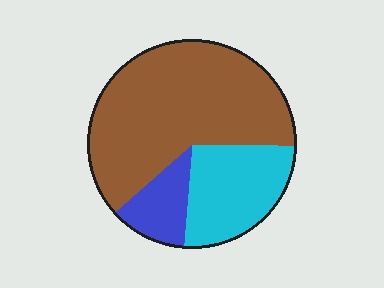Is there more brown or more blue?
Brown.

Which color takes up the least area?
Blue, at roughly 10%.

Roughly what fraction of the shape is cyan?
Cyan takes up about one quarter (1/4) of the shape.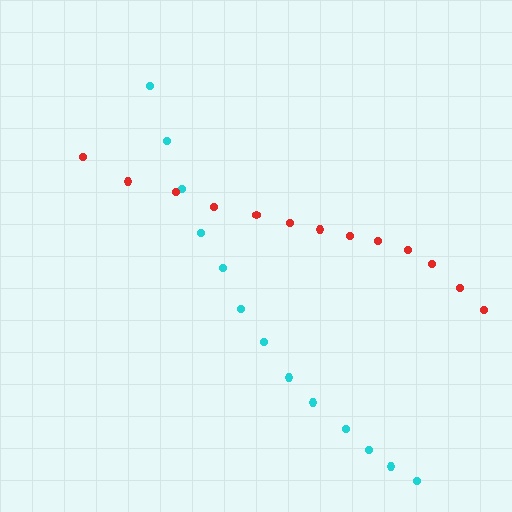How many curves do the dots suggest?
There are 2 distinct paths.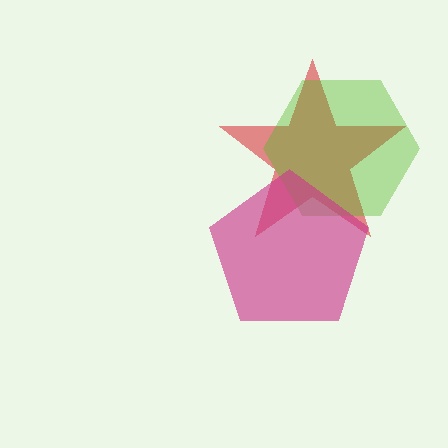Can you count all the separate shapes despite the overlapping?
Yes, there are 3 separate shapes.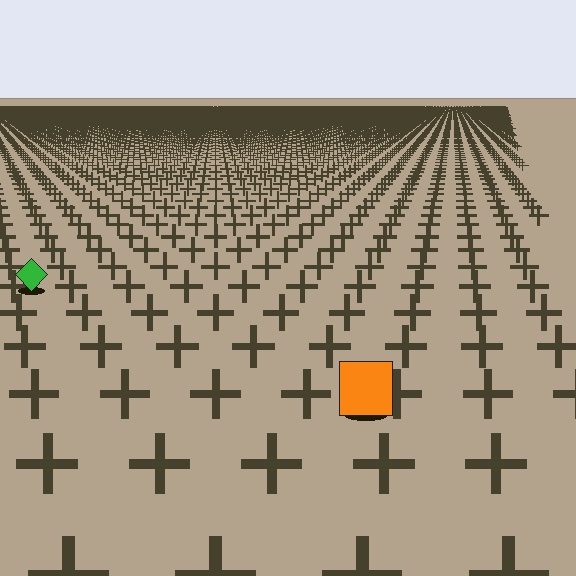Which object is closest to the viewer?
The orange square is closest. The texture marks near it are larger and more spread out.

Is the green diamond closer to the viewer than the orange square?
No. The orange square is closer — you can tell from the texture gradient: the ground texture is coarser near it.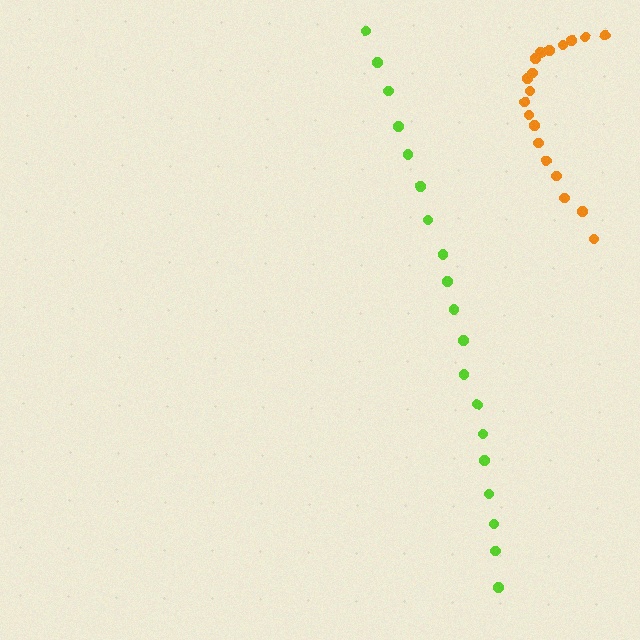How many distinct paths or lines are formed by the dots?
There are 2 distinct paths.